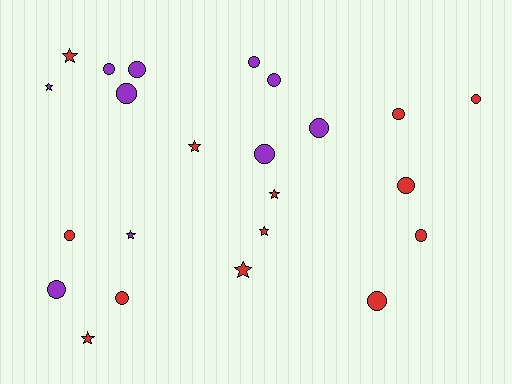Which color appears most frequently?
Red, with 13 objects.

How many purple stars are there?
There are 2 purple stars.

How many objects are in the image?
There are 23 objects.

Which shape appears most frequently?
Circle, with 15 objects.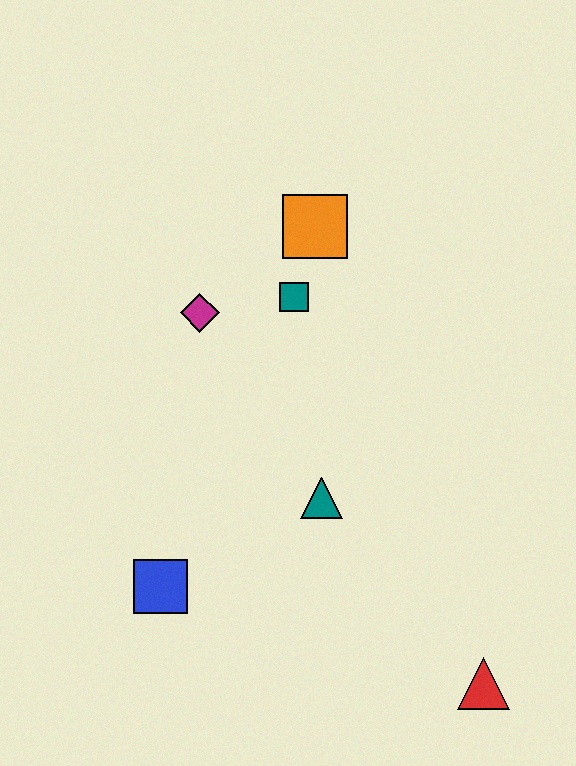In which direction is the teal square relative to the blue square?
The teal square is above the blue square.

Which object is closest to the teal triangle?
The blue square is closest to the teal triangle.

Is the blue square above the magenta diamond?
No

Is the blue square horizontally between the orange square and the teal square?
No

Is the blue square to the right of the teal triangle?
No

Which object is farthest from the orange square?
The red triangle is farthest from the orange square.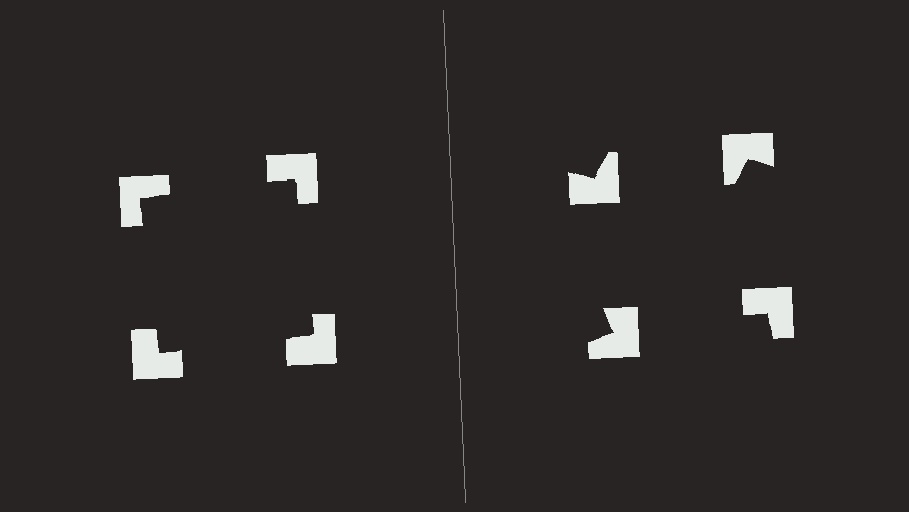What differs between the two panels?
The notched squares are positioned identically on both sides; only the wedge orientations differ. On the left they align to a square; on the right they are misaligned.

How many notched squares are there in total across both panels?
8 — 4 on each side.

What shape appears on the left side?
An illusory square.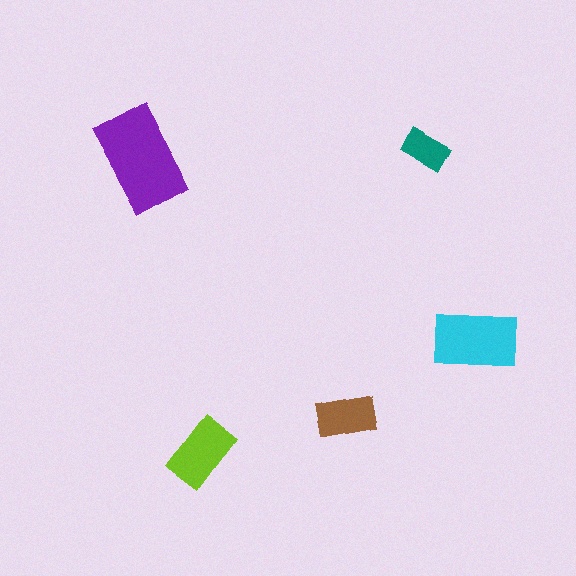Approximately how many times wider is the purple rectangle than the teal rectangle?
About 2 times wider.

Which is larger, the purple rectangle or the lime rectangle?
The purple one.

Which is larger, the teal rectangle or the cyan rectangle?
The cyan one.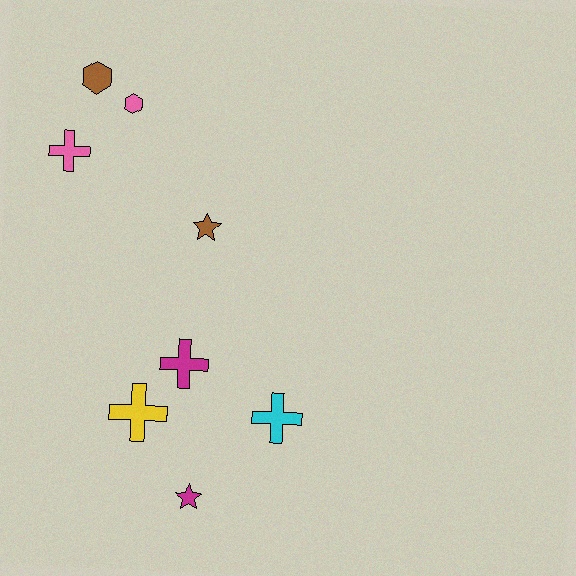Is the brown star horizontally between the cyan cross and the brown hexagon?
Yes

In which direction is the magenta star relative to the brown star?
The magenta star is below the brown star.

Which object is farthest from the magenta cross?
The brown hexagon is farthest from the magenta cross.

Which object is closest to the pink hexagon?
The brown hexagon is closest to the pink hexagon.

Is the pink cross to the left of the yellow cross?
Yes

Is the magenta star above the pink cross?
No